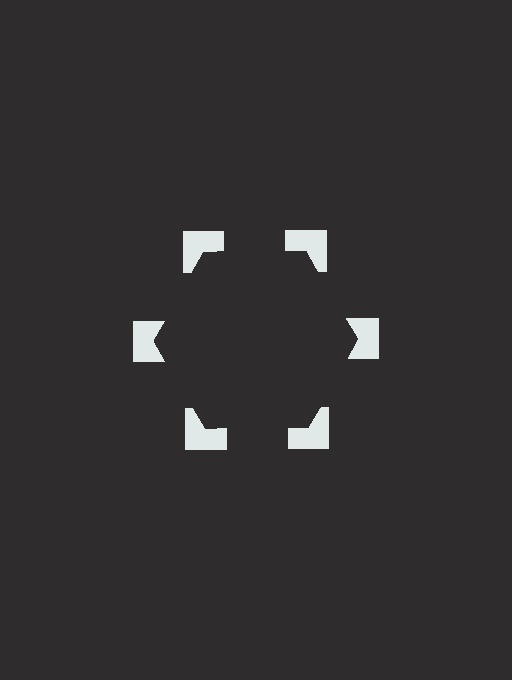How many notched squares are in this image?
There are 6 — one at each vertex of the illusory hexagon.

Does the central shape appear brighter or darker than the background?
It typically appears slightly darker than the background, even though no actual brightness change is drawn.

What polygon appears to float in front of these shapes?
An illusory hexagon — its edges are inferred from the aligned wedge cuts in the notched squares, not physically drawn.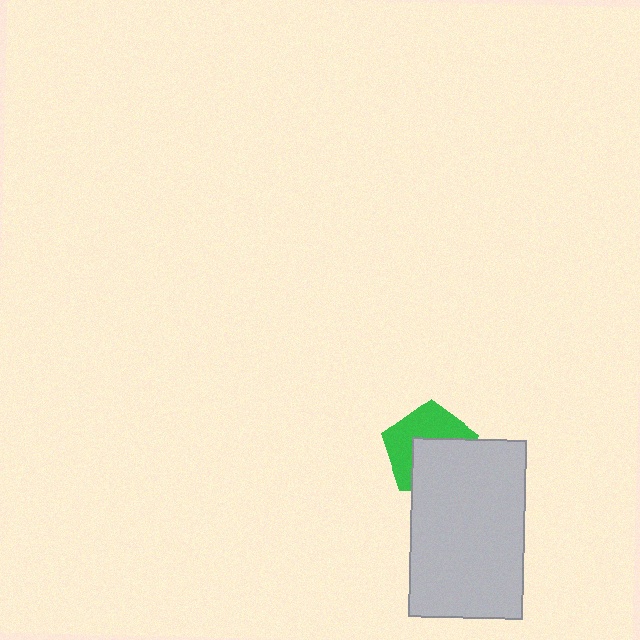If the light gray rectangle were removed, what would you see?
You would see the complete green pentagon.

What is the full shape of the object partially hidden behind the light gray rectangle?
The partially hidden object is a green pentagon.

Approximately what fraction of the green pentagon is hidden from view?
Roughly 48% of the green pentagon is hidden behind the light gray rectangle.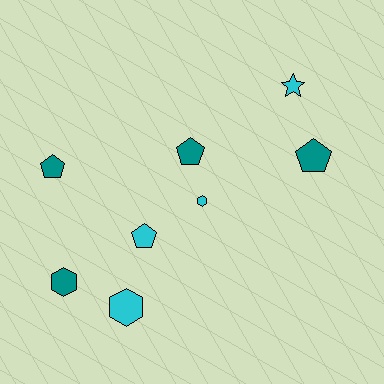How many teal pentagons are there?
There are 3 teal pentagons.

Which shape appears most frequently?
Pentagon, with 4 objects.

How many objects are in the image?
There are 8 objects.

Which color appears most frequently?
Teal, with 4 objects.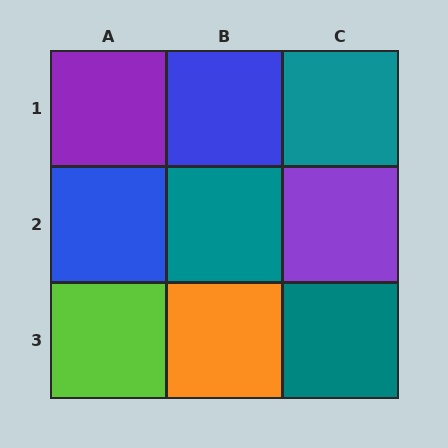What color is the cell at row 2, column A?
Blue.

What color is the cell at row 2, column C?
Purple.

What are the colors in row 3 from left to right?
Lime, orange, teal.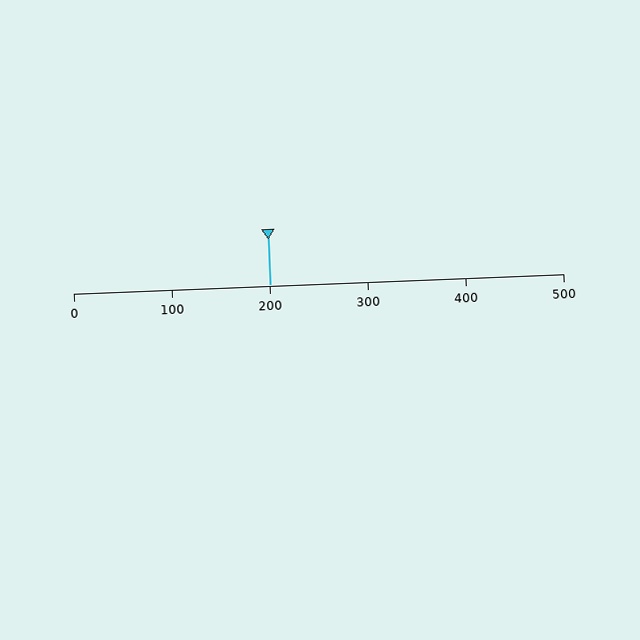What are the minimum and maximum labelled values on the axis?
The axis runs from 0 to 500.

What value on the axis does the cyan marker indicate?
The marker indicates approximately 200.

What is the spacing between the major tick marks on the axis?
The major ticks are spaced 100 apart.